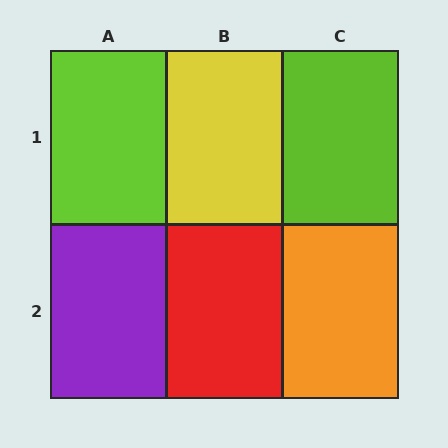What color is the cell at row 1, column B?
Yellow.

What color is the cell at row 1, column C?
Lime.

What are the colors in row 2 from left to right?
Purple, red, orange.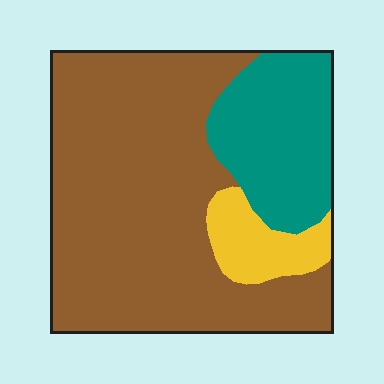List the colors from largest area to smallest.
From largest to smallest: brown, teal, yellow.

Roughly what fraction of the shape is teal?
Teal covers around 25% of the shape.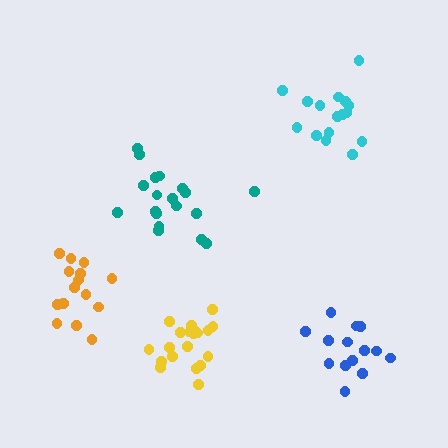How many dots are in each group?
Group 1: 19 dots, Group 2: 20 dots, Group 3: 16 dots, Group 4: 15 dots, Group 5: 14 dots (84 total).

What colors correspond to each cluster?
The clusters are colored: teal, yellow, cyan, orange, blue.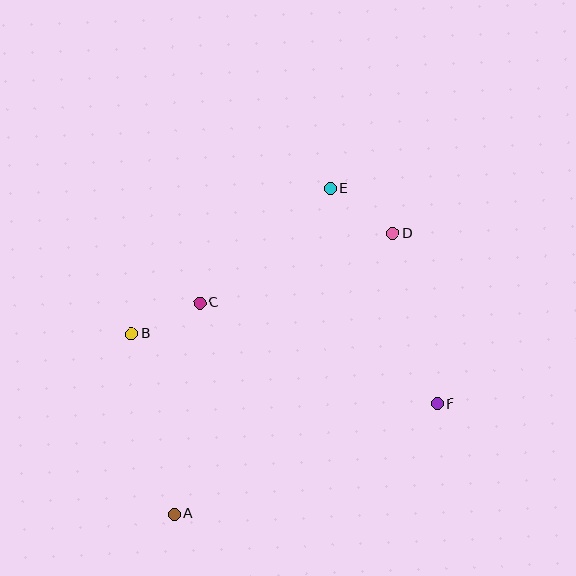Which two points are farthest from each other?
Points A and E are farthest from each other.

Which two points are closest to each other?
Points B and C are closest to each other.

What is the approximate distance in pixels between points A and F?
The distance between A and F is approximately 285 pixels.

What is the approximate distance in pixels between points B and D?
The distance between B and D is approximately 280 pixels.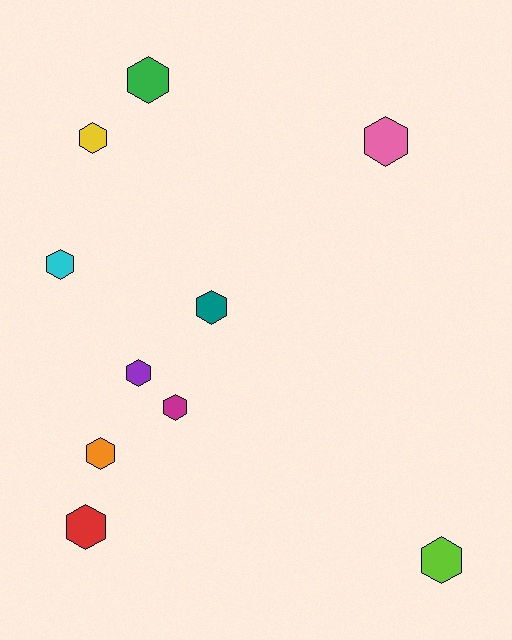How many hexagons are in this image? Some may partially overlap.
There are 10 hexagons.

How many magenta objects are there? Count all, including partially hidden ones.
There is 1 magenta object.